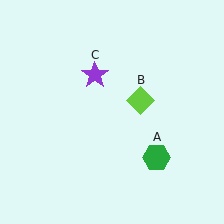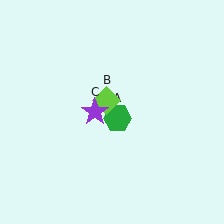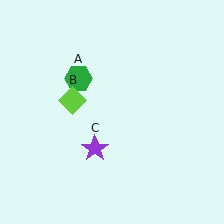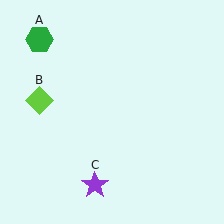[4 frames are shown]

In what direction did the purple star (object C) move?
The purple star (object C) moved down.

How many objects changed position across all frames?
3 objects changed position: green hexagon (object A), lime diamond (object B), purple star (object C).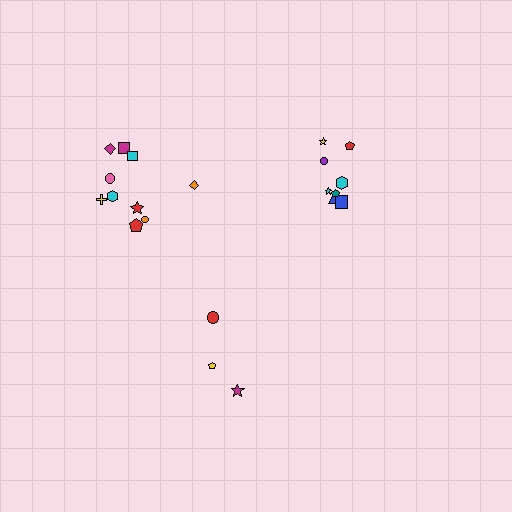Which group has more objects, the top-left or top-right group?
The top-left group.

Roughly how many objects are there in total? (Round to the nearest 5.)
Roughly 20 objects in total.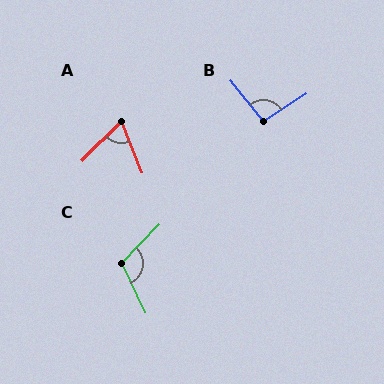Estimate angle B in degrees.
Approximately 95 degrees.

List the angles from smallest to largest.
A (66°), B (95°), C (110°).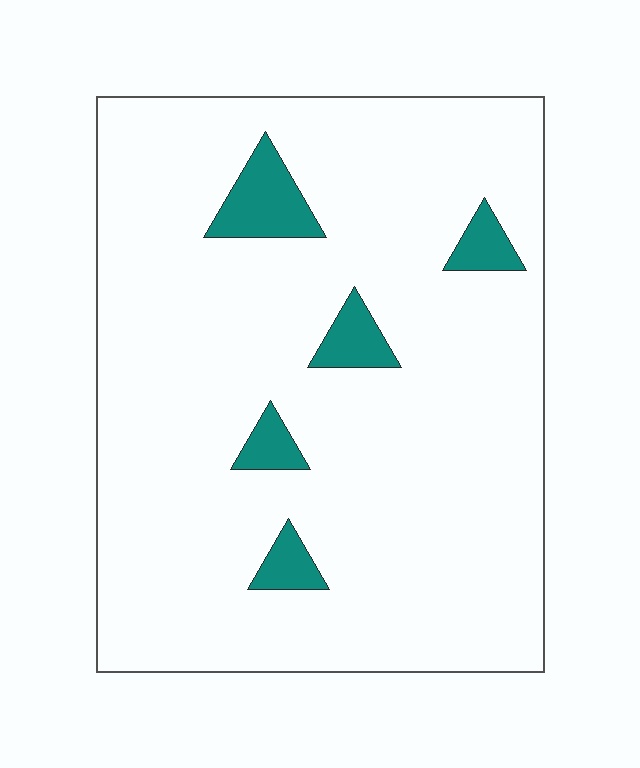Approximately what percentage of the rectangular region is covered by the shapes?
Approximately 10%.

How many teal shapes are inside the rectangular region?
5.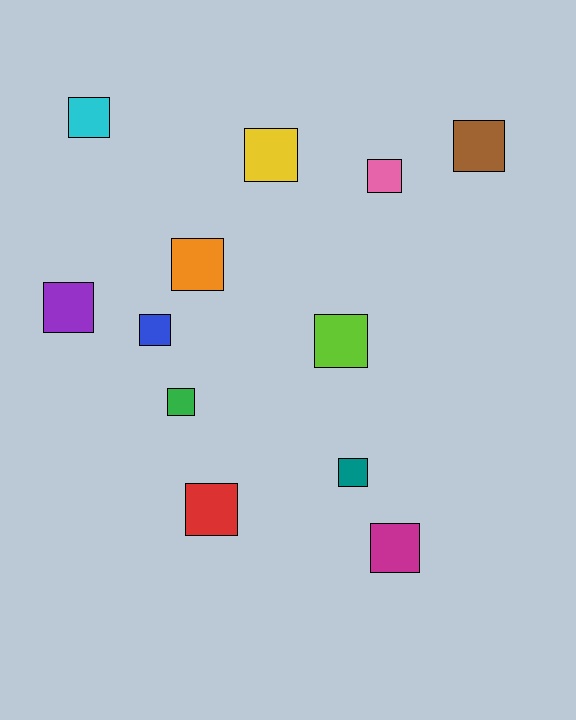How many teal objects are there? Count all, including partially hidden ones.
There is 1 teal object.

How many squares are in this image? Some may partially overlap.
There are 12 squares.